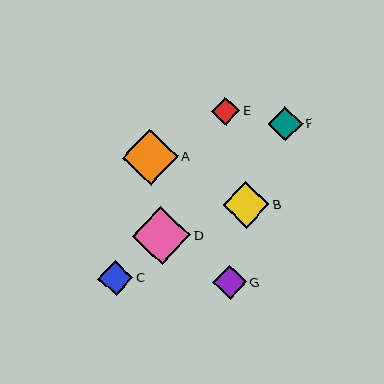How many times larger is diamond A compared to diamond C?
Diamond A is approximately 1.6 times the size of diamond C.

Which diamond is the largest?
Diamond D is the largest with a size of approximately 58 pixels.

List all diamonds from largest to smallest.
From largest to smallest: D, A, B, F, C, G, E.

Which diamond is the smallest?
Diamond E is the smallest with a size of approximately 28 pixels.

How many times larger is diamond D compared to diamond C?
Diamond D is approximately 1.7 times the size of diamond C.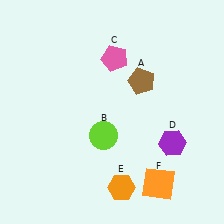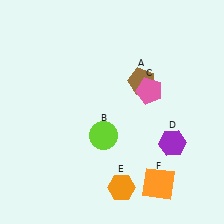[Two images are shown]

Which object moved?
The pink pentagon (C) moved right.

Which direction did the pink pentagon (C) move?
The pink pentagon (C) moved right.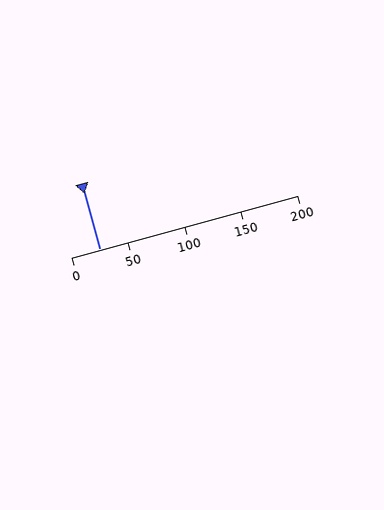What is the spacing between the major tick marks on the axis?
The major ticks are spaced 50 apart.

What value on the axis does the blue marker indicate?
The marker indicates approximately 25.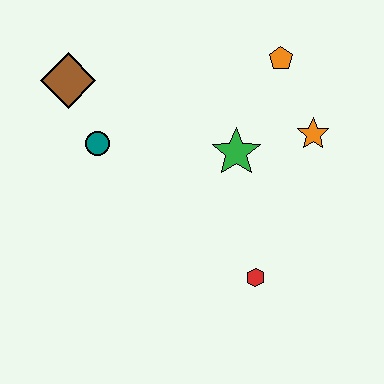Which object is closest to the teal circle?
The brown diamond is closest to the teal circle.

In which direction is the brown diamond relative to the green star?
The brown diamond is to the left of the green star.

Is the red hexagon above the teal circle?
No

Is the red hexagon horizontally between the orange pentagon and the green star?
Yes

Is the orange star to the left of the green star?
No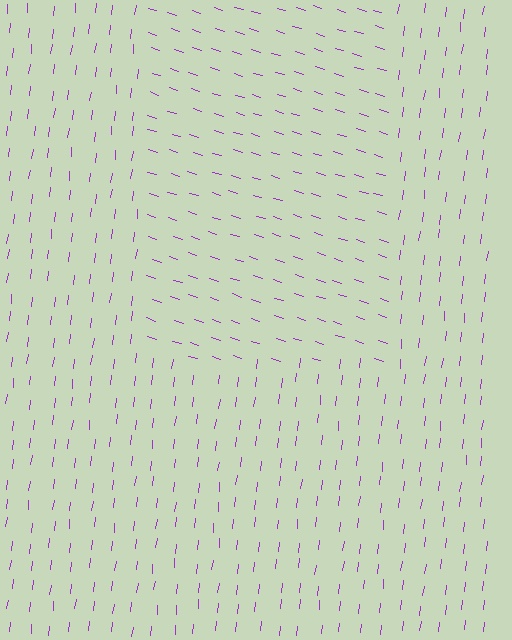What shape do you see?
I see a rectangle.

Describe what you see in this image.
The image is filled with small purple line segments. A rectangle region in the image has lines oriented differently from the surrounding lines, creating a visible texture boundary.